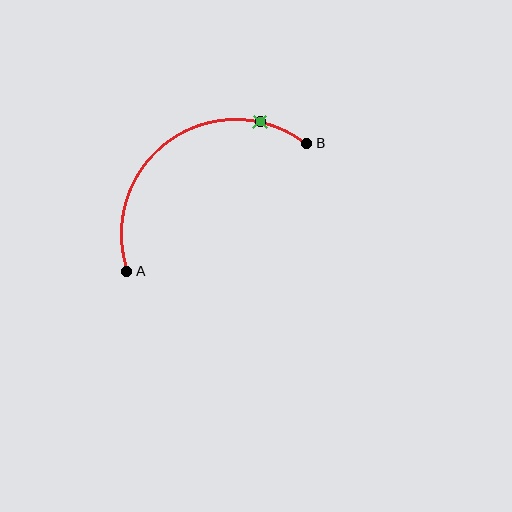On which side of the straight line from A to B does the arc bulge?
The arc bulges above and to the left of the straight line connecting A and B.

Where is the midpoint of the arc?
The arc midpoint is the point on the curve farthest from the straight line joining A and B. It sits above and to the left of that line.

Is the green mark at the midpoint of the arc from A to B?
No. The green mark lies on the arc but is closer to endpoint B. The arc midpoint would be at the point on the curve equidistant along the arc from both A and B.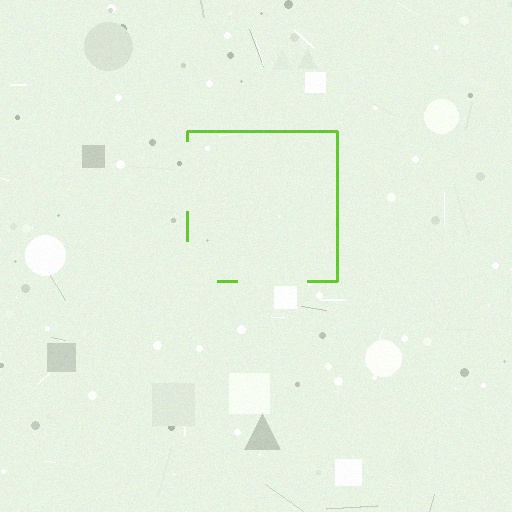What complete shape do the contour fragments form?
The contour fragments form a square.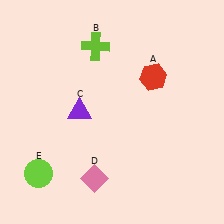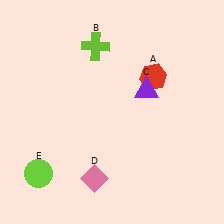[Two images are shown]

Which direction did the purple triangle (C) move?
The purple triangle (C) moved right.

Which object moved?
The purple triangle (C) moved right.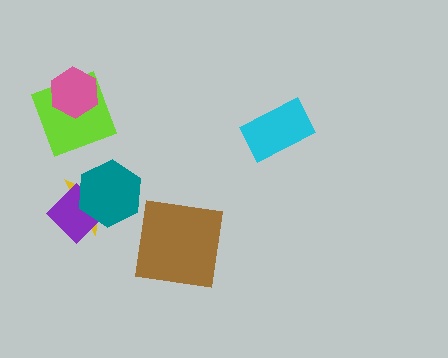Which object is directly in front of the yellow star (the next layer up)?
The purple diamond is directly in front of the yellow star.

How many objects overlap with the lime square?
1 object overlaps with the lime square.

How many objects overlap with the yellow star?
2 objects overlap with the yellow star.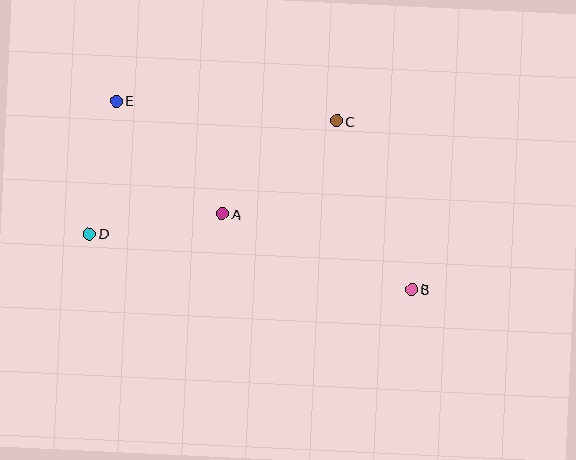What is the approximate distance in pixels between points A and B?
The distance between A and B is approximately 204 pixels.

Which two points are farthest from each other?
Points B and E are farthest from each other.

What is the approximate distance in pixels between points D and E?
The distance between D and E is approximately 135 pixels.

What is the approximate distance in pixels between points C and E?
The distance between C and E is approximately 221 pixels.